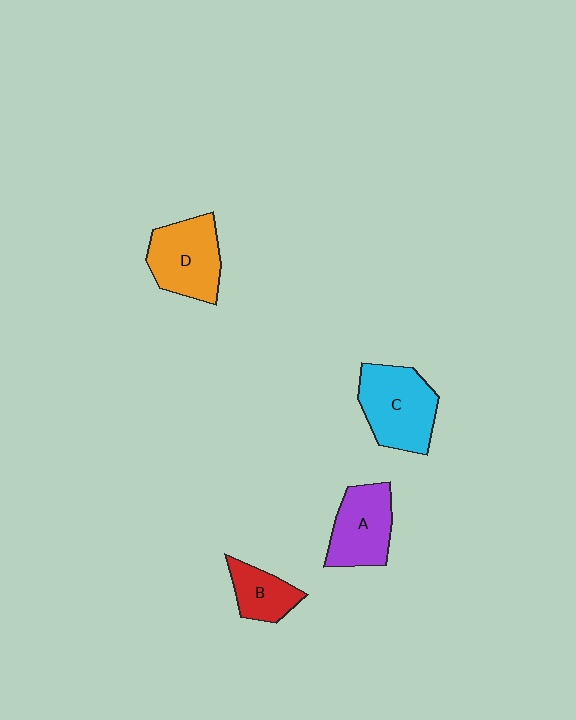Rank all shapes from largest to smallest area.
From largest to smallest: C (cyan), D (orange), A (purple), B (red).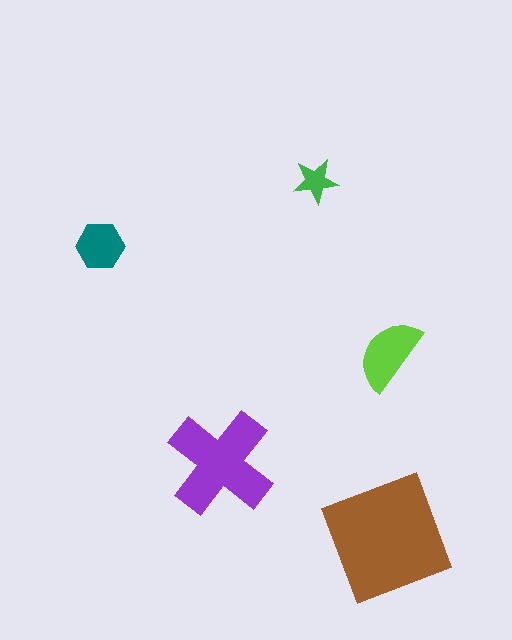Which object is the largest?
The brown square.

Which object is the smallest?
The green star.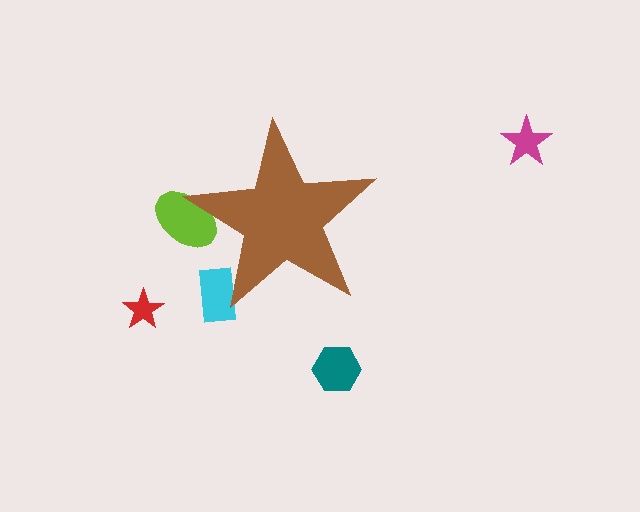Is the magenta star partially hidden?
No, the magenta star is fully visible.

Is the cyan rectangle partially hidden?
Yes, the cyan rectangle is partially hidden behind the brown star.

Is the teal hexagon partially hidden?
No, the teal hexagon is fully visible.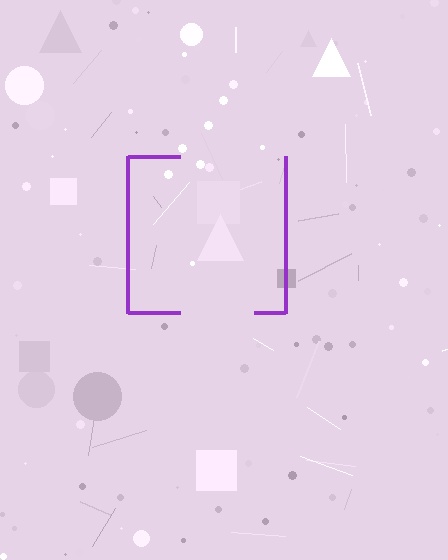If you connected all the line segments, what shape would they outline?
They would outline a square.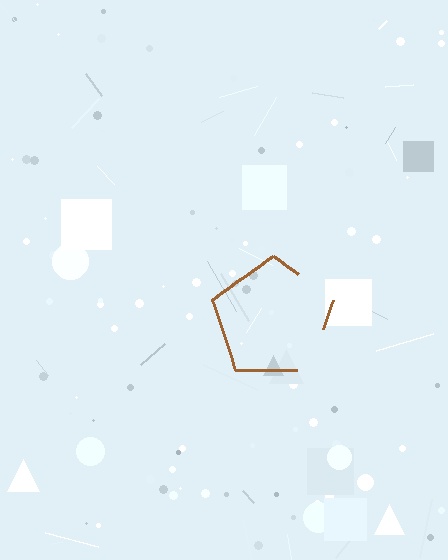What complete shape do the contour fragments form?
The contour fragments form a pentagon.